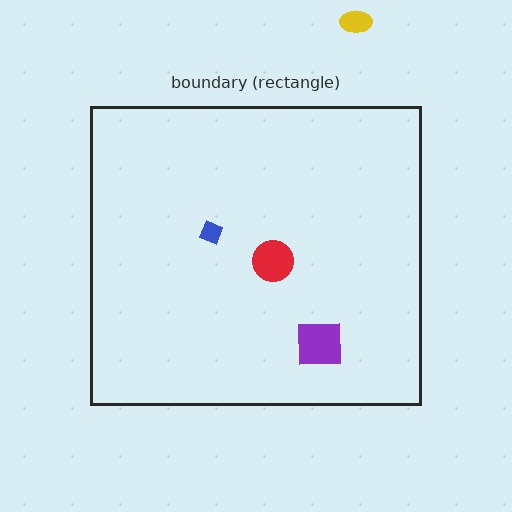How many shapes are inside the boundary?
3 inside, 1 outside.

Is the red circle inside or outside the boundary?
Inside.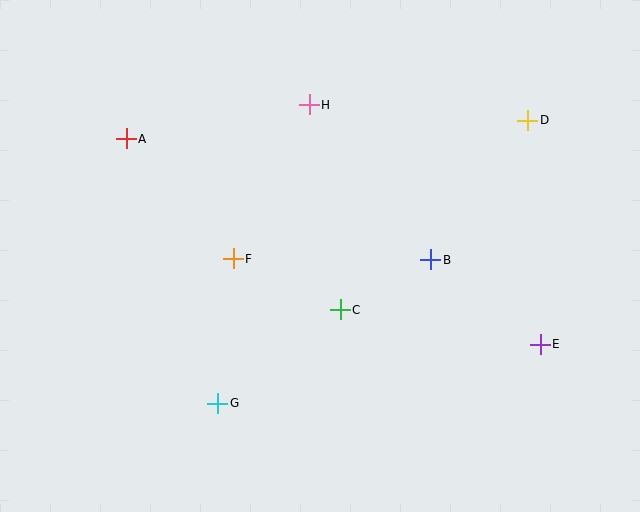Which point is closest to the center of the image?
Point C at (340, 310) is closest to the center.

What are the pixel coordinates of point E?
Point E is at (540, 344).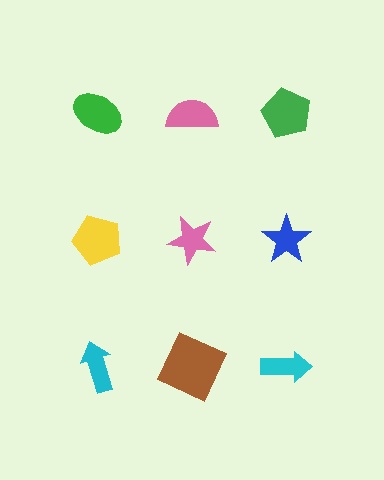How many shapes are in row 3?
3 shapes.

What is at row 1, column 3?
A green pentagon.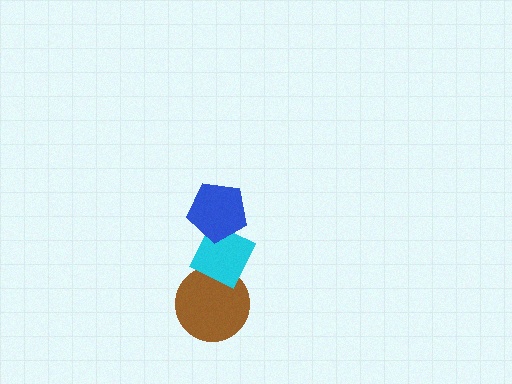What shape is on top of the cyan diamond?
The blue pentagon is on top of the cyan diamond.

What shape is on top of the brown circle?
The cyan diamond is on top of the brown circle.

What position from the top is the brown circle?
The brown circle is 3rd from the top.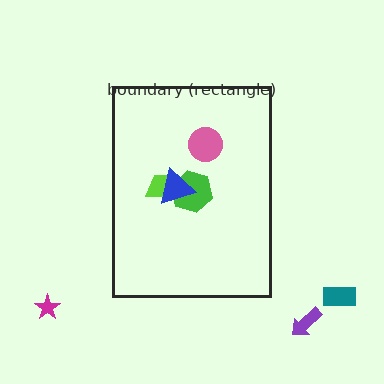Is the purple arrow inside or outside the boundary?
Outside.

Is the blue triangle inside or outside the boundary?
Inside.